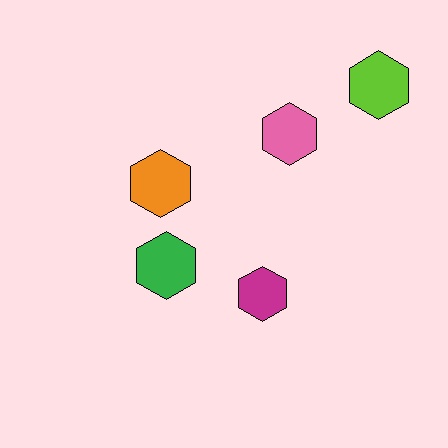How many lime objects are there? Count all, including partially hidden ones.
There is 1 lime object.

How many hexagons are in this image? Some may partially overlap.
There are 5 hexagons.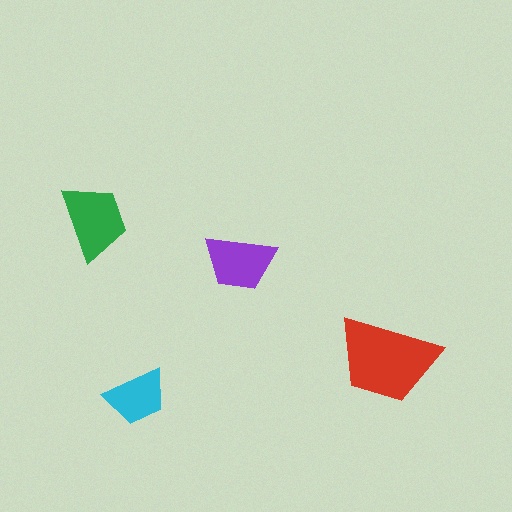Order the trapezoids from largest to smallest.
the red one, the green one, the purple one, the cyan one.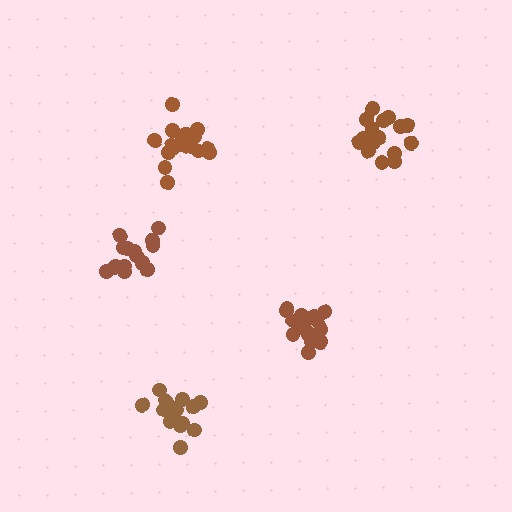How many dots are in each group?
Group 1: 15 dots, Group 2: 17 dots, Group 3: 16 dots, Group 4: 19 dots, Group 5: 20 dots (87 total).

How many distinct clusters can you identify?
There are 5 distinct clusters.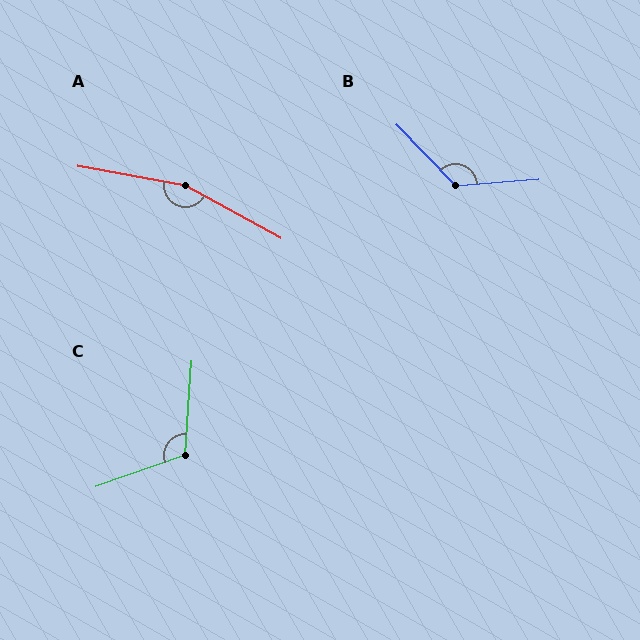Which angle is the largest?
A, at approximately 161 degrees.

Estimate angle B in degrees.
Approximately 129 degrees.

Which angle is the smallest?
C, at approximately 113 degrees.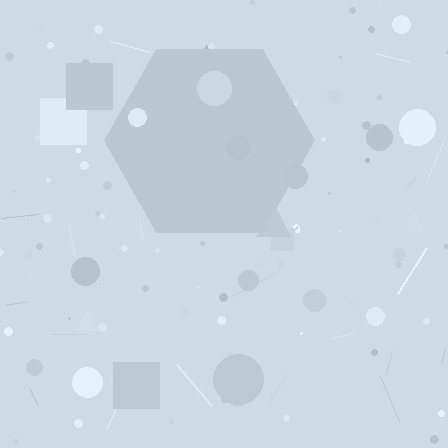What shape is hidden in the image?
A hexagon is hidden in the image.